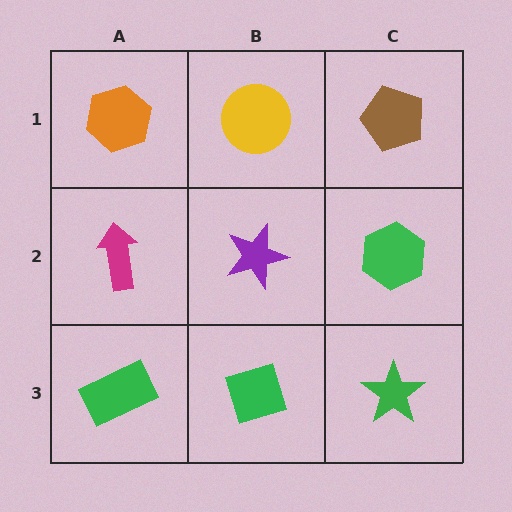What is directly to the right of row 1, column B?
A brown pentagon.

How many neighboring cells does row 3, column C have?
2.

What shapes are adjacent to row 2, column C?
A brown pentagon (row 1, column C), a green star (row 3, column C), a purple star (row 2, column B).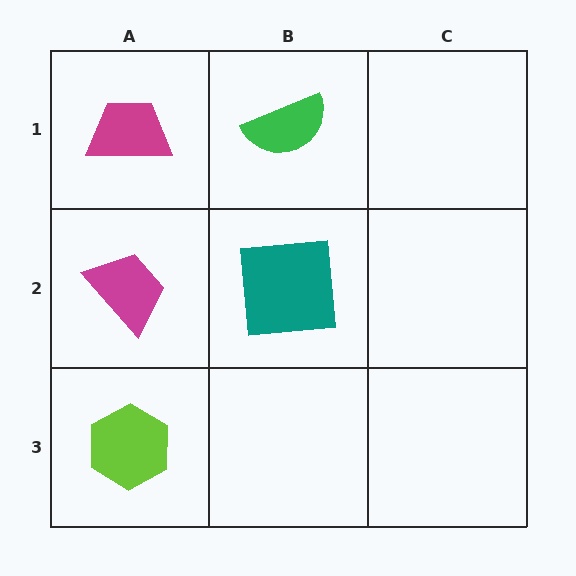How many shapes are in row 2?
2 shapes.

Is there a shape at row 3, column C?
No, that cell is empty.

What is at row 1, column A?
A magenta trapezoid.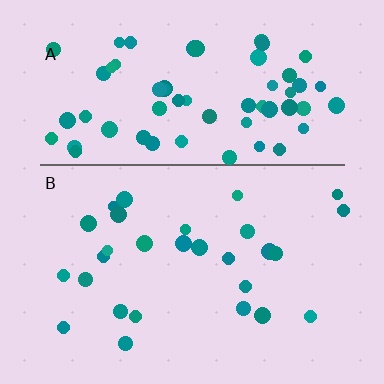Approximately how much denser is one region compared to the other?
Approximately 2.4× — region A over region B.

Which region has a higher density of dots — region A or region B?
A (the top).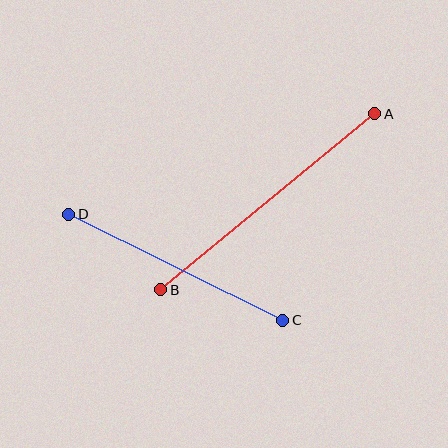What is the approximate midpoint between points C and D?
The midpoint is at approximately (176, 267) pixels.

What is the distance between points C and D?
The distance is approximately 239 pixels.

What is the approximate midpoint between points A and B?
The midpoint is at approximately (268, 202) pixels.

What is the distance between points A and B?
The distance is approximately 277 pixels.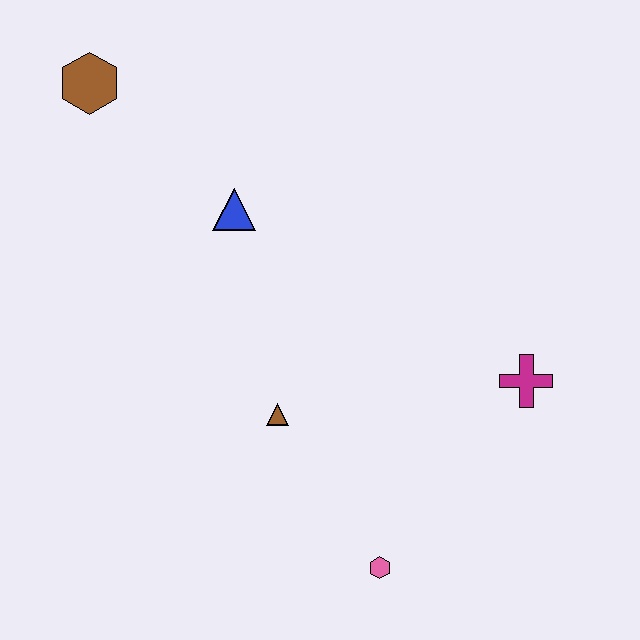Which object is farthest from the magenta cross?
The brown hexagon is farthest from the magenta cross.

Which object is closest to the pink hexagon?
The brown triangle is closest to the pink hexagon.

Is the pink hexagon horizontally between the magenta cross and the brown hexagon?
Yes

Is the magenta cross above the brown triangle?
Yes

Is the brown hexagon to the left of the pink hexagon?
Yes